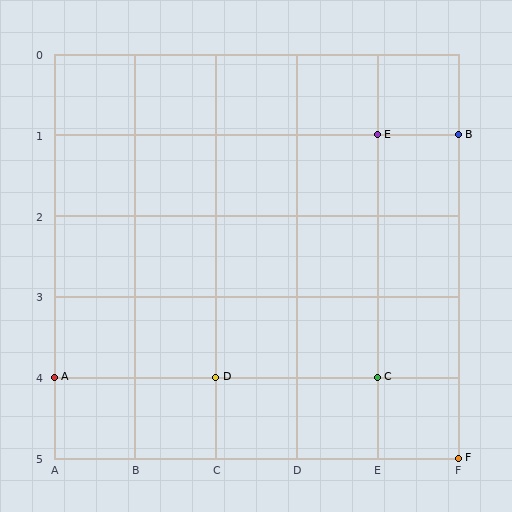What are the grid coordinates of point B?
Point B is at grid coordinates (F, 1).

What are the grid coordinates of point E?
Point E is at grid coordinates (E, 1).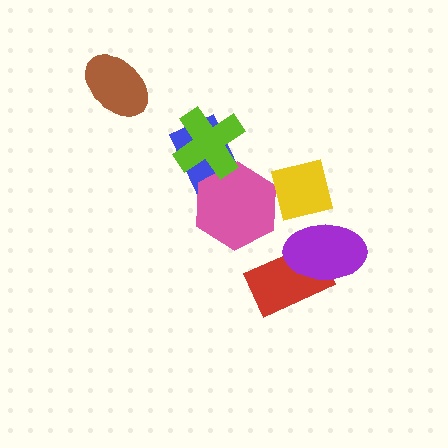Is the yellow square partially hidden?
Yes, it is partially covered by another shape.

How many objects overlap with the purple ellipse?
2 objects overlap with the purple ellipse.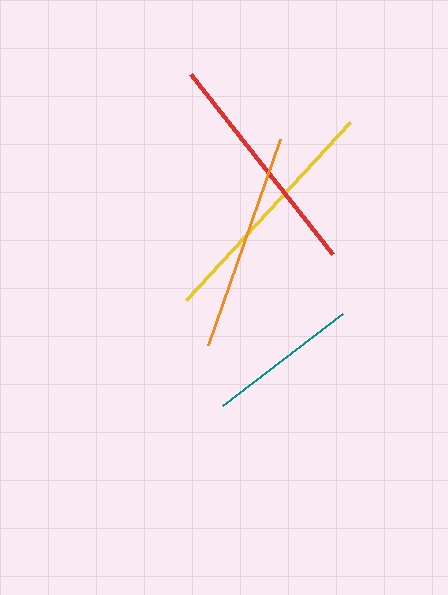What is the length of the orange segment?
The orange segment is approximately 218 pixels long.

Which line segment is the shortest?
The teal line is the shortest at approximately 151 pixels.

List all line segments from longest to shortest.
From longest to shortest: yellow, red, orange, teal.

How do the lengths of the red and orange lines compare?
The red and orange lines are approximately the same length.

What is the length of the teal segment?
The teal segment is approximately 151 pixels long.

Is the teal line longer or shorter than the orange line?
The orange line is longer than the teal line.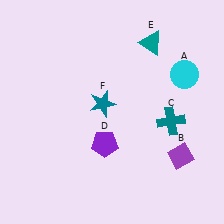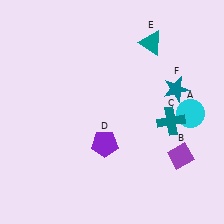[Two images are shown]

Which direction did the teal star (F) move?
The teal star (F) moved right.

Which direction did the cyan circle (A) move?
The cyan circle (A) moved down.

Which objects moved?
The objects that moved are: the cyan circle (A), the teal star (F).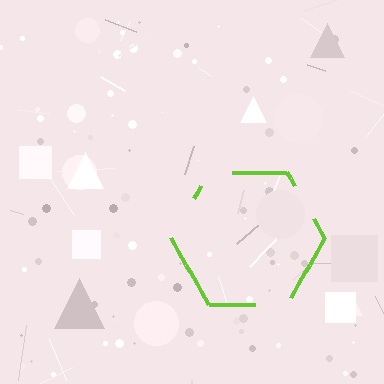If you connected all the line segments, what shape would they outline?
They would outline a hexagon.